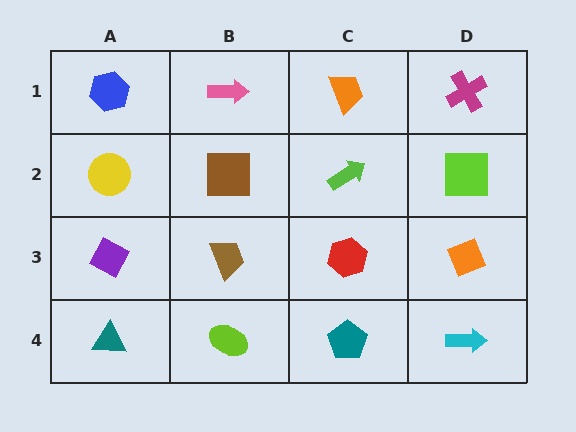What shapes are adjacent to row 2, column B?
A pink arrow (row 1, column B), a brown trapezoid (row 3, column B), a yellow circle (row 2, column A), a lime arrow (row 2, column C).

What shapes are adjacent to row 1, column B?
A brown square (row 2, column B), a blue hexagon (row 1, column A), an orange trapezoid (row 1, column C).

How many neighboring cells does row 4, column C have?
3.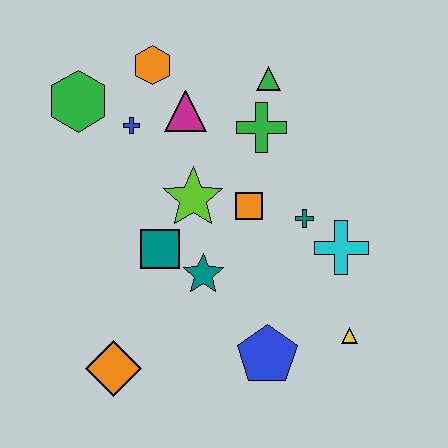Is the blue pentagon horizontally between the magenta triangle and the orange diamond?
No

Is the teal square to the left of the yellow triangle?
Yes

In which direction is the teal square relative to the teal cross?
The teal square is to the left of the teal cross.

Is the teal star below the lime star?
Yes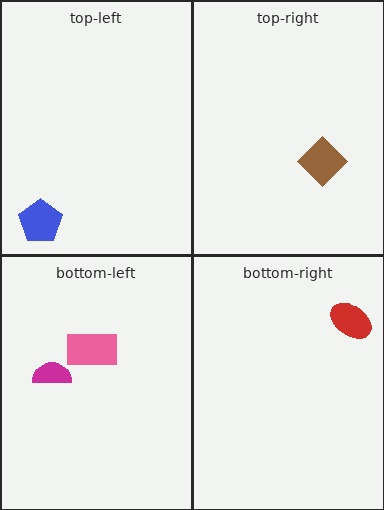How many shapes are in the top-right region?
1.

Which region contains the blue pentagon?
The top-left region.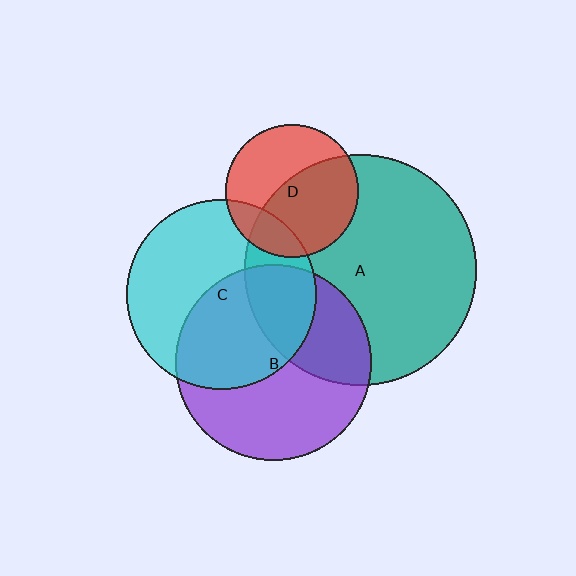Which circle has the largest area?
Circle A (teal).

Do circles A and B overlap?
Yes.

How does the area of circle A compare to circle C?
Approximately 1.5 times.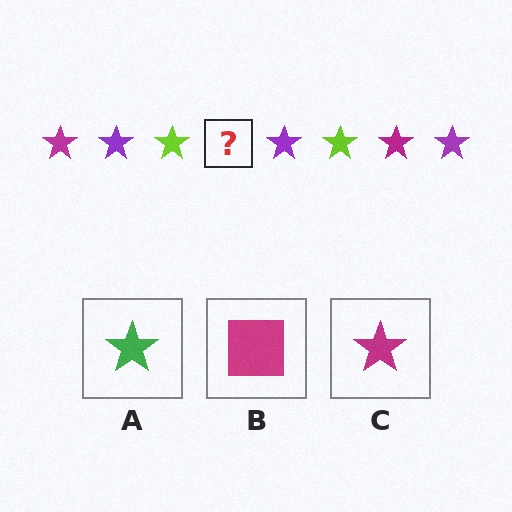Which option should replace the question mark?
Option C.